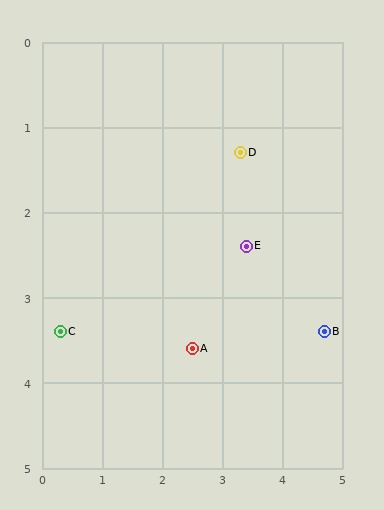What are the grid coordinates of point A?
Point A is at approximately (2.5, 3.6).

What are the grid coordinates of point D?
Point D is at approximately (3.3, 1.3).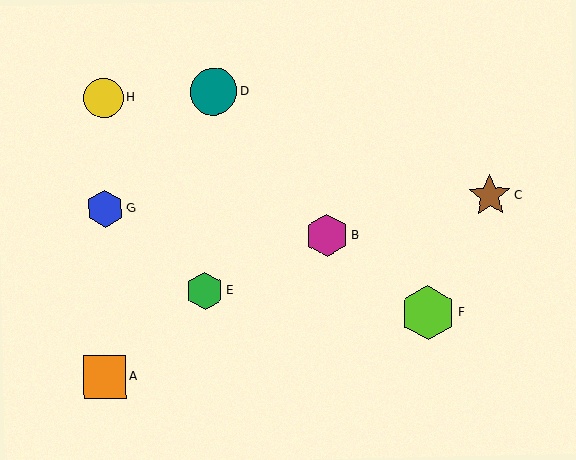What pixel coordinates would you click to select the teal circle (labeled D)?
Click at (213, 92) to select the teal circle D.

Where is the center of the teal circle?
The center of the teal circle is at (213, 92).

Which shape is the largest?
The lime hexagon (labeled F) is the largest.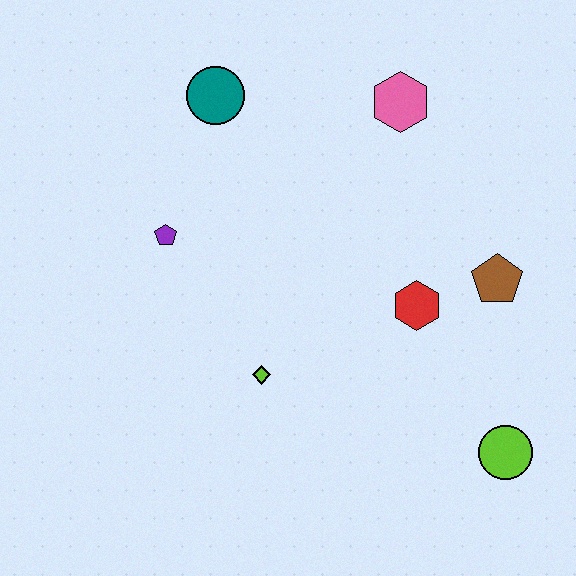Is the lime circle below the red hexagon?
Yes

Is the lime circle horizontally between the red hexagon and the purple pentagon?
No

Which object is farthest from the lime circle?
The teal circle is farthest from the lime circle.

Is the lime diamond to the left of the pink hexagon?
Yes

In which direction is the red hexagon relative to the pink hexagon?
The red hexagon is below the pink hexagon.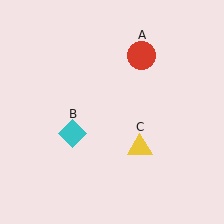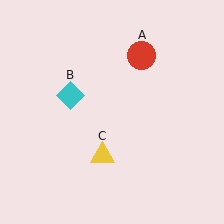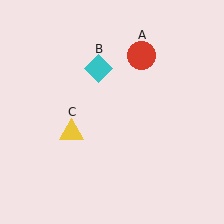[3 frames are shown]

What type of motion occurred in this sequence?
The cyan diamond (object B), yellow triangle (object C) rotated clockwise around the center of the scene.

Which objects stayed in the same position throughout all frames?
Red circle (object A) remained stationary.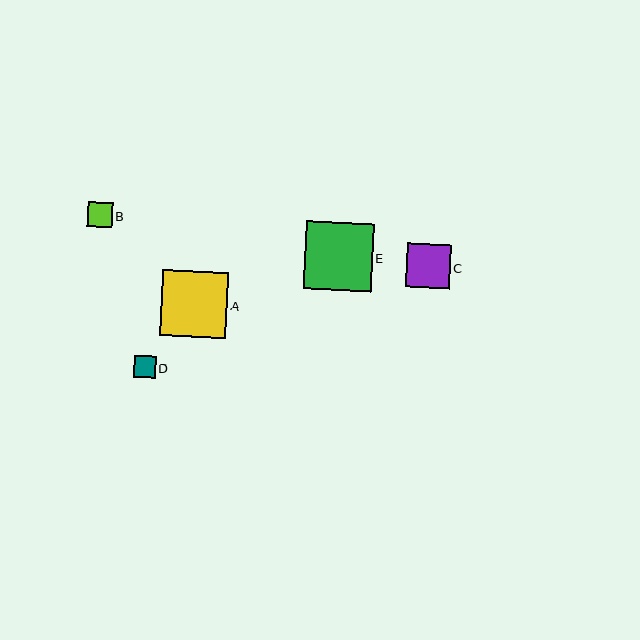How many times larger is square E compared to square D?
Square E is approximately 3.1 times the size of square D.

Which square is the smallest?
Square D is the smallest with a size of approximately 22 pixels.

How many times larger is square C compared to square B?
Square C is approximately 1.8 times the size of square B.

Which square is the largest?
Square E is the largest with a size of approximately 68 pixels.